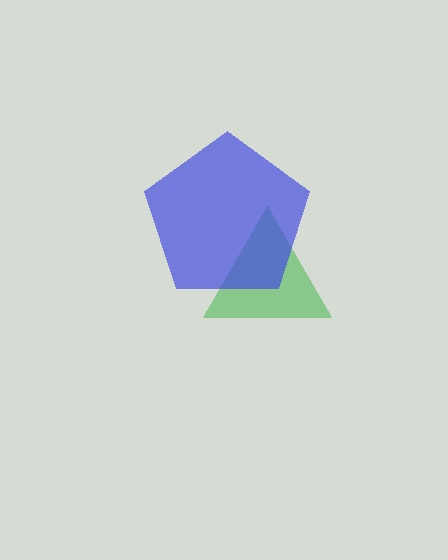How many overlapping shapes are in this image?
There are 2 overlapping shapes in the image.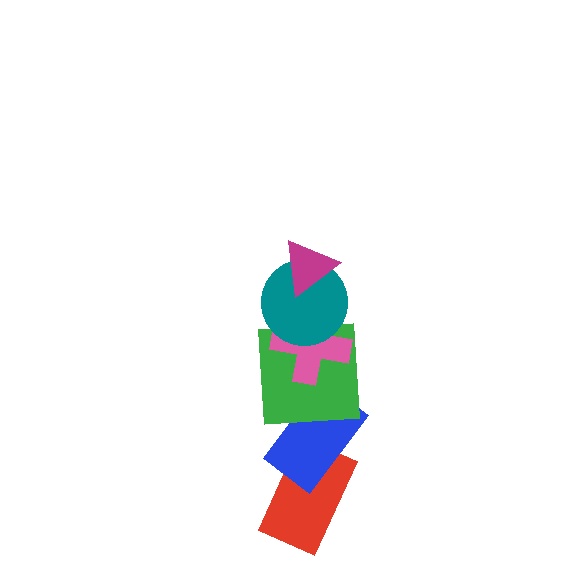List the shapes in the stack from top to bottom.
From top to bottom: the magenta triangle, the teal circle, the pink cross, the green square, the blue rectangle, the red rectangle.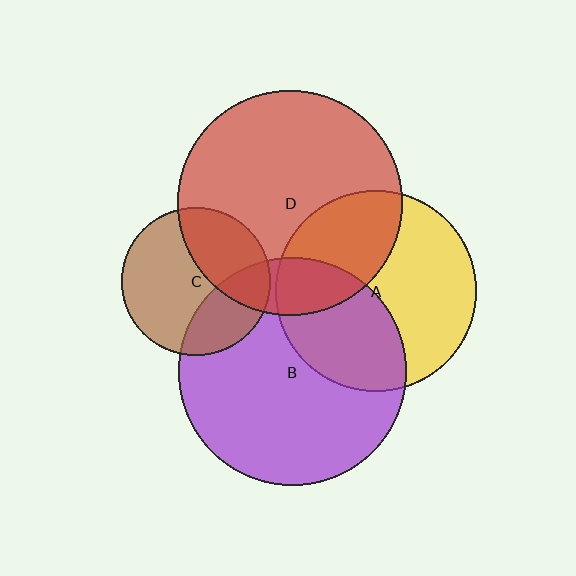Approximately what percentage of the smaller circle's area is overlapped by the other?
Approximately 35%.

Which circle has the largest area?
Circle B (purple).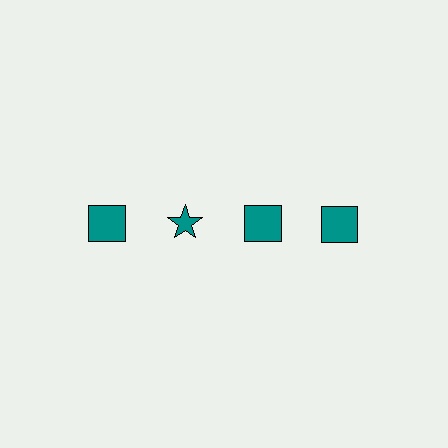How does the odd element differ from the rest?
It has a different shape: star instead of square.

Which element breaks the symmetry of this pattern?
The teal star in the top row, second from left column breaks the symmetry. All other shapes are teal squares.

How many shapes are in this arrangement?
There are 4 shapes arranged in a grid pattern.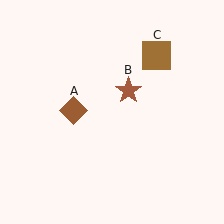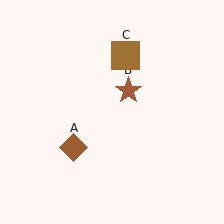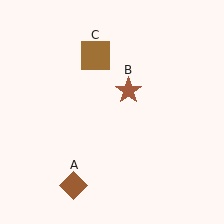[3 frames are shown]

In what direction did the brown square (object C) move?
The brown square (object C) moved left.